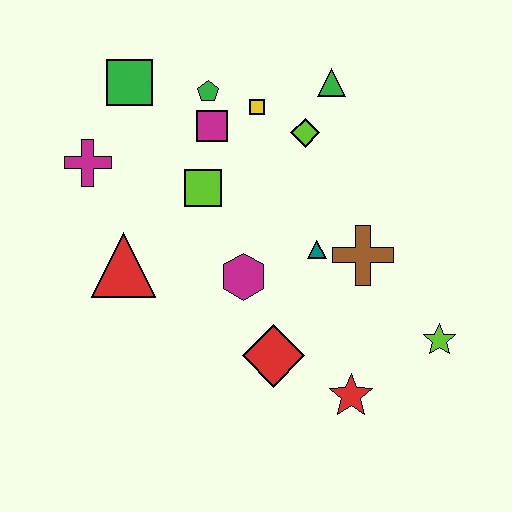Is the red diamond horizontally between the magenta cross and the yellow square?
No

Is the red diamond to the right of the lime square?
Yes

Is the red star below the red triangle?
Yes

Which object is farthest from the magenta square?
The lime star is farthest from the magenta square.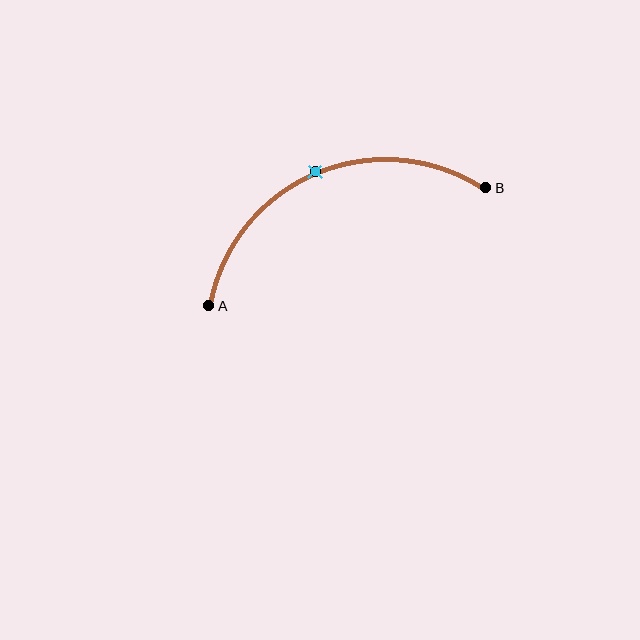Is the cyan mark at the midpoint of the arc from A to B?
Yes. The cyan mark lies on the arc at equal arc-length from both A and B — it is the arc midpoint.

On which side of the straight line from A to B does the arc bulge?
The arc bulges above the straight line connecting A and B.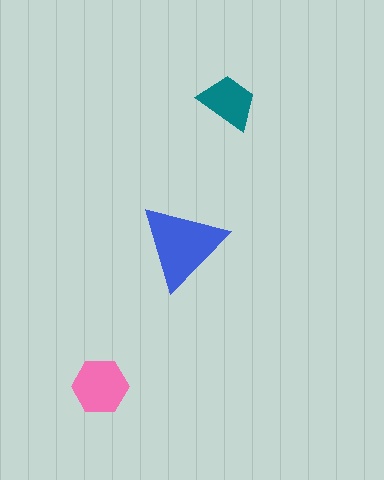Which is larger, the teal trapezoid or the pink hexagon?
The pink hexagon.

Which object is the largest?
The blue triangle.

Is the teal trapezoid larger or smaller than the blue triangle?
Smaller.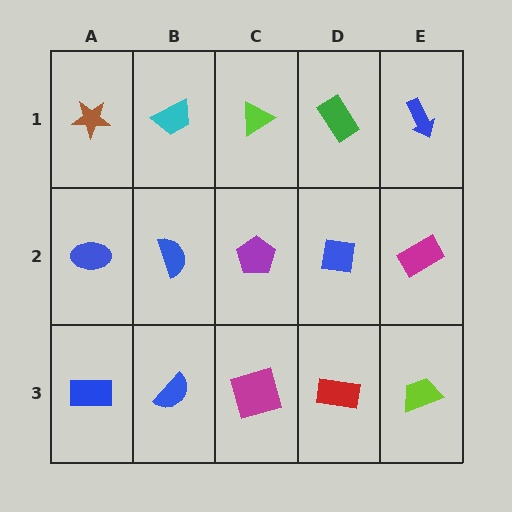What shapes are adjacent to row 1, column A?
A blue ellipse (row 2, column A), a cyan trapezoid (row 1, column B).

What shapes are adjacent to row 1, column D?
A blue square (row 2, column D), a lime triangle (row 1, column C), a blue arrow (row 1, column E).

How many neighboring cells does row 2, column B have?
4.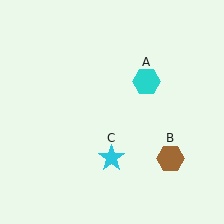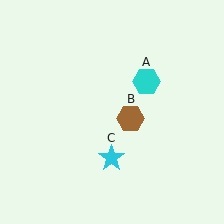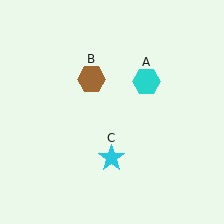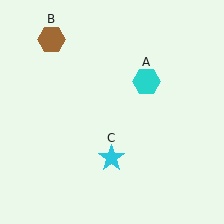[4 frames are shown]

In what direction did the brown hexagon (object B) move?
The brown hexagon (object B) moved up and to the left.